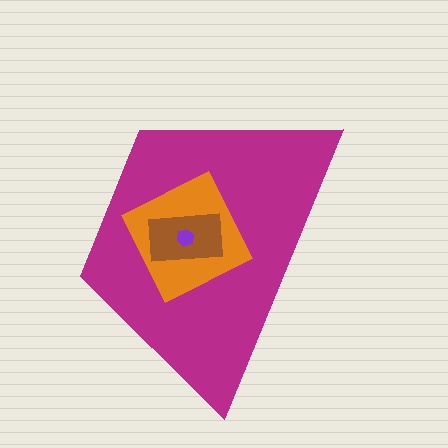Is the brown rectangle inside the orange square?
Yes.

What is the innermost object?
The purple hexagon.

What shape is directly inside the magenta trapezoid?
The orange square.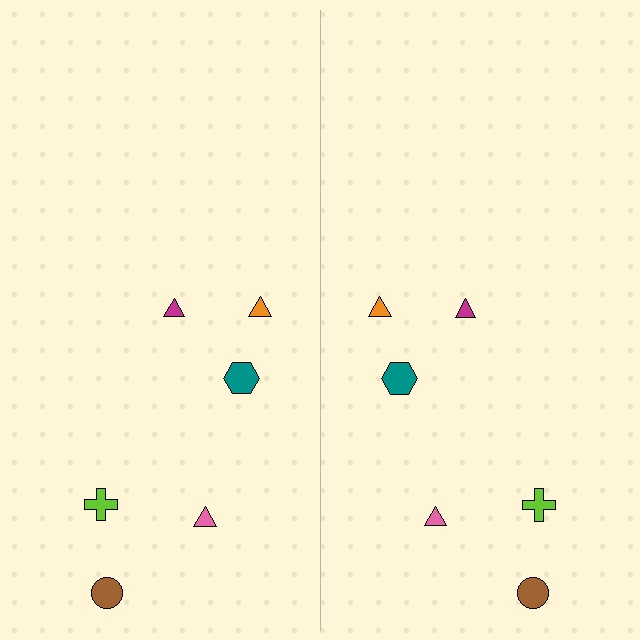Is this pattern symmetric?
Yes, this pattern has bilateral (reflection) symmetry.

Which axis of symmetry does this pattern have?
The pattern has a vertical axis of symmetry running through the center of the image.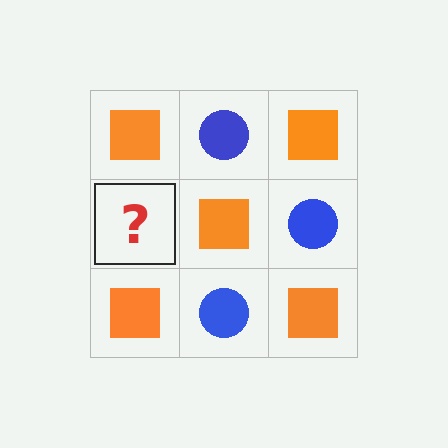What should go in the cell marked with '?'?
The missing cell should contain a blue circle.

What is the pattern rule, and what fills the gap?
The rule is that it alternates orange square and blue circle in a checkerboard pattern. The gap should be filled with a blue circle.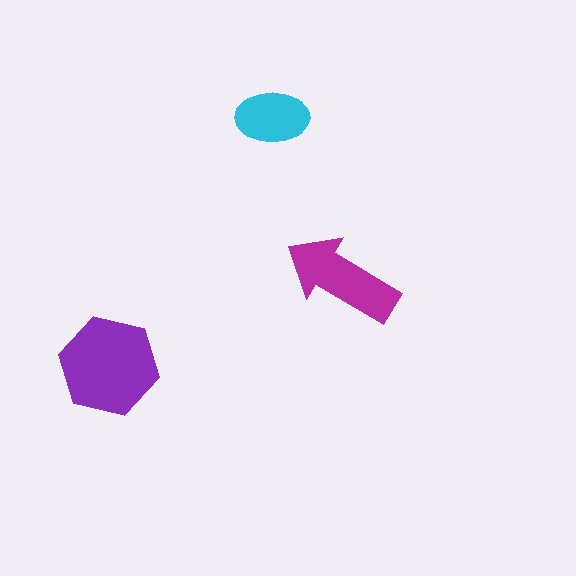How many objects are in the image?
There are 3 objects in the image.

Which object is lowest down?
The purple hexagon is bottommost.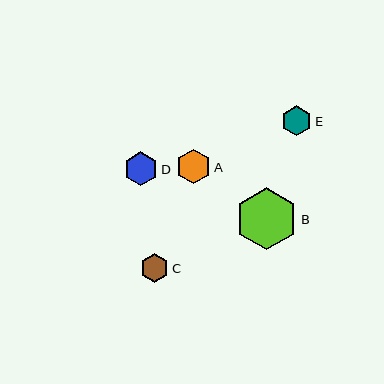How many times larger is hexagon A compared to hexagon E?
Hexagon A is approximately 1.2 times the size of hexagon E.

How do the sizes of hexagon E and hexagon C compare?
Hexagon E and hexagon C are approximately the same size.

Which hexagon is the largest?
Hexagon B is the largest with a size of approximately 62 pixels.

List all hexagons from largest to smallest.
From largest to smallest: B, A, D, E, C.